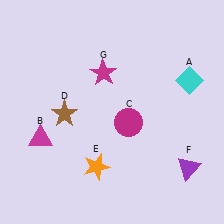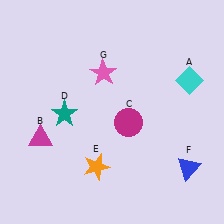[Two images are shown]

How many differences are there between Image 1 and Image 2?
There are 3 differences between the two images.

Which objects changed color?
D changed from brown to teal. F changed from purple to blue. G changed from magenta to pink.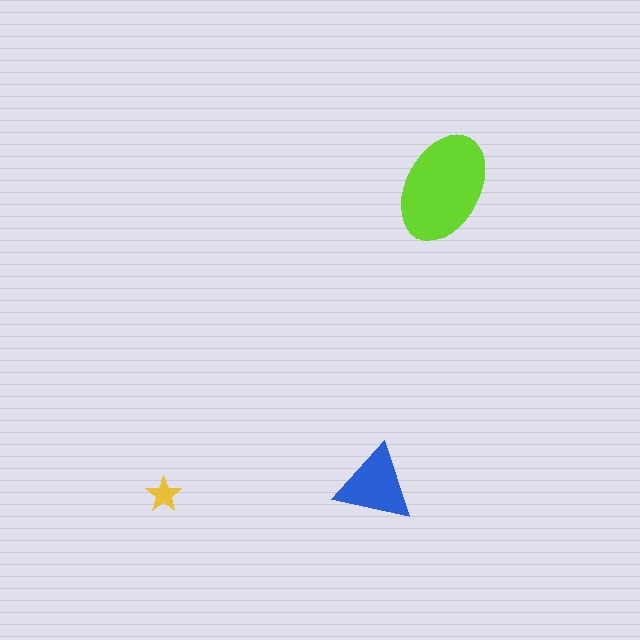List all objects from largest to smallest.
The lime ellipse, the blue triangle, the yellow star.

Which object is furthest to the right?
The lime ellipse is rightmost.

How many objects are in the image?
There are 3 objects in the image.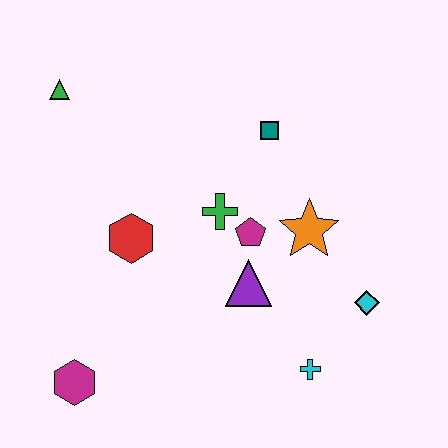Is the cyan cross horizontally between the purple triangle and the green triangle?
No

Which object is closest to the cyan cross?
The cyan diamond is closest to the cyan cross.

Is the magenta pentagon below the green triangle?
Yes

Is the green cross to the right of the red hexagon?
Yes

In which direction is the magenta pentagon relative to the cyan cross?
The magenta pentagon is above the cyan cross.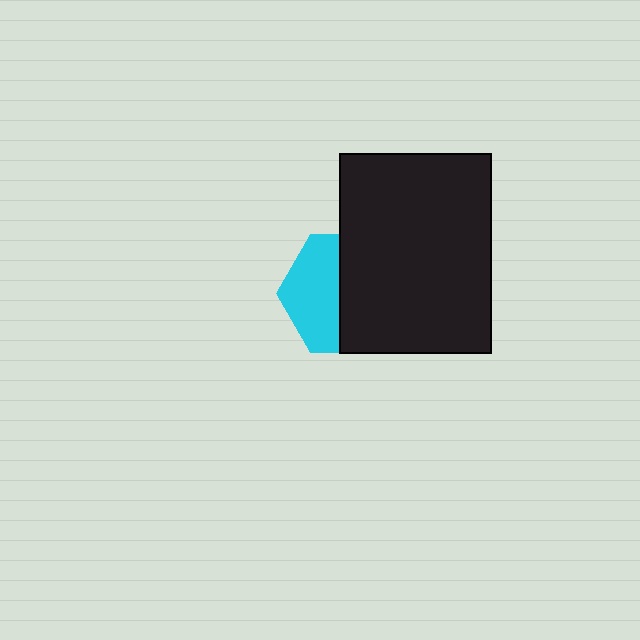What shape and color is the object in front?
The object in front is a black rectangle.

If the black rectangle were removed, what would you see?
You would see the complete cyan hexagon.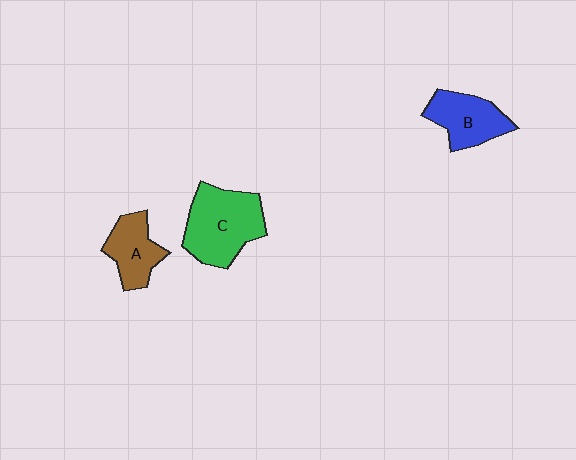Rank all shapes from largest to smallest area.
From largest to smallest: C (green), B (blue), A (brown).